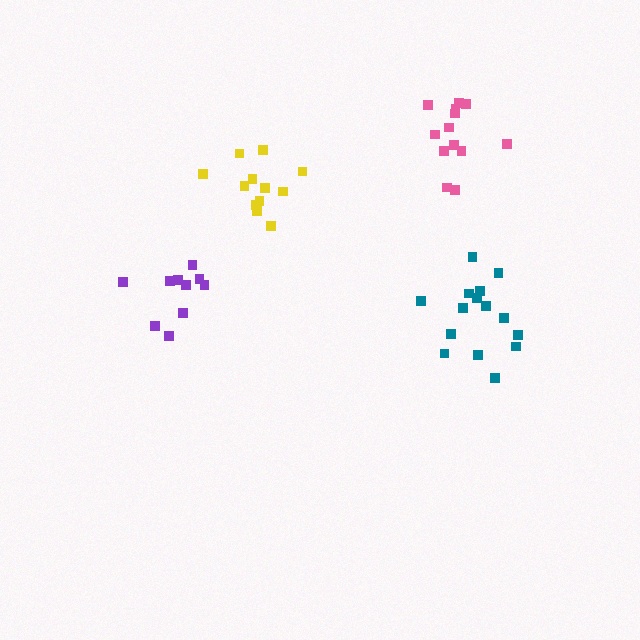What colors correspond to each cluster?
The clusters are colored: teal, yellow, pink, purple.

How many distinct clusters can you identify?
There are 4 distinct clusters.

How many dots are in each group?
Group 1: 15 dots, Group 2: 12 dots, Group 3: 13 dots, Group 4: 10 dots (50 total).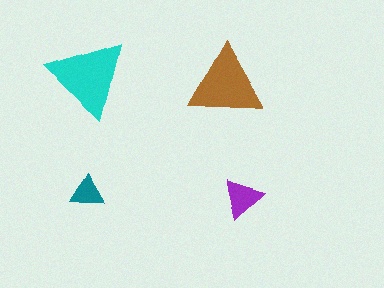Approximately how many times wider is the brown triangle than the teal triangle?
About 2 times wider.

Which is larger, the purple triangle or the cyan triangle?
The cyan one.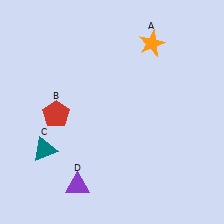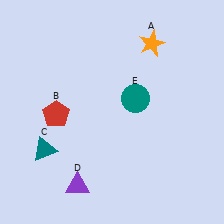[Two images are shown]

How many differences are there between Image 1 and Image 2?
There is 1 difference between the two images.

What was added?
A teal circle (E) was added in Image 2.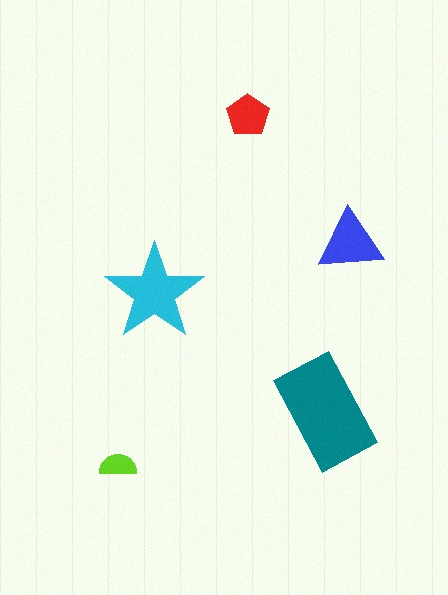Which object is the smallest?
The lime semicircle.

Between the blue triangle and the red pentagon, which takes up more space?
The blue triangle.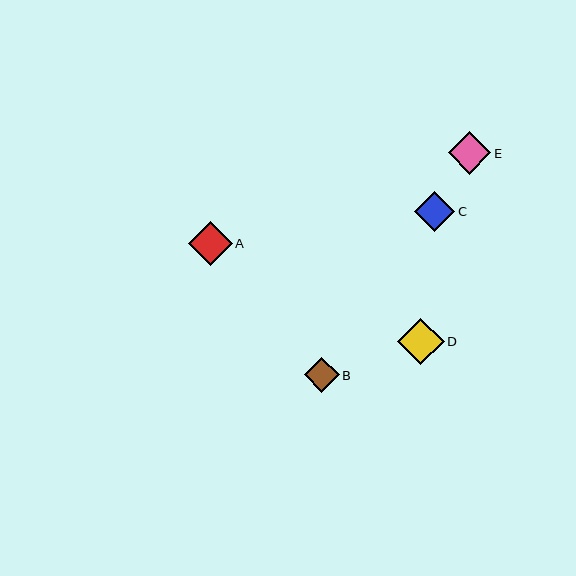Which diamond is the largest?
Diamond D is the largest with a size of approximately 47 pixels.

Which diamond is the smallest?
Diamond B is the smallest with a size of approximately 35 pixels.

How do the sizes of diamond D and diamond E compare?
Diamond D and diamond E are approximately the same size.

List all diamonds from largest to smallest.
From largest to smallest: D, A, E, C, B.